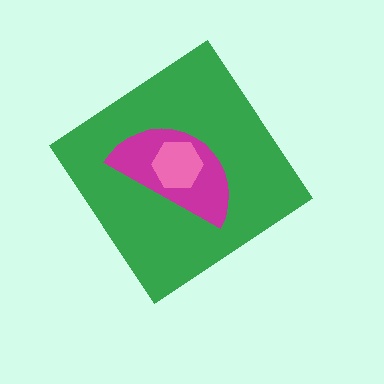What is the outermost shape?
The green diamond.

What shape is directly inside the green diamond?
The magenta semicircle.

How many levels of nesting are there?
3.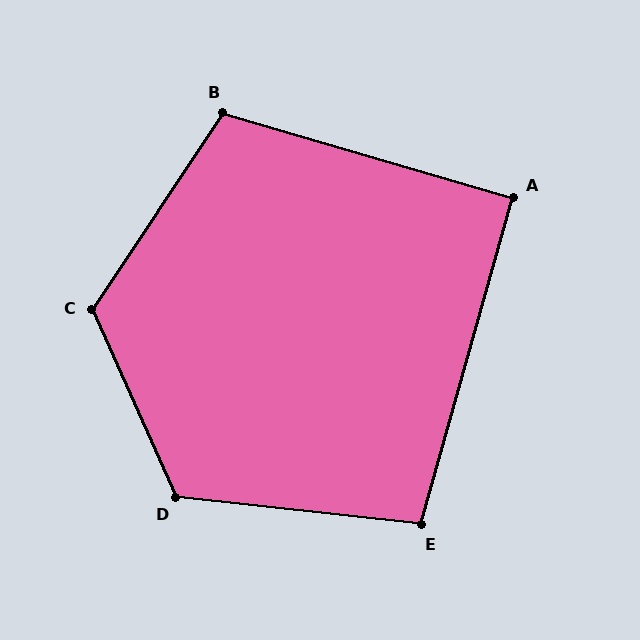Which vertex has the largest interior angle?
C, at approximately 122 degrees.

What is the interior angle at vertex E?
Approximately 99 degrees (obtuse).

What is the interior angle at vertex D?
Approximately 121 degrees (obtuse).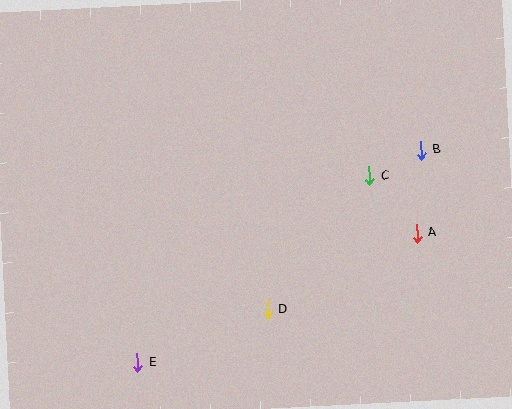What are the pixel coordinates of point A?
Point A is at (417, 233).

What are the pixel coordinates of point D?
Point D is at (267, 309).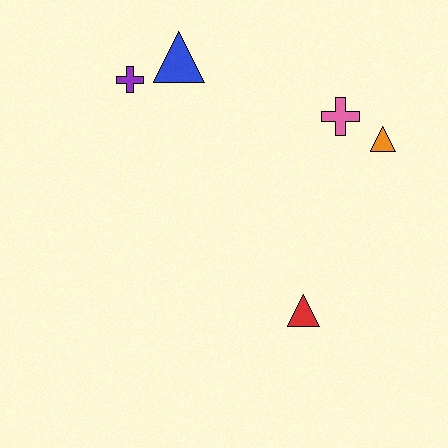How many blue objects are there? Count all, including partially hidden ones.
There is 1 blue object.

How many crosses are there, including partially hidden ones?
There are 2 crosses.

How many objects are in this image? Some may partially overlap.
There are 5 objects.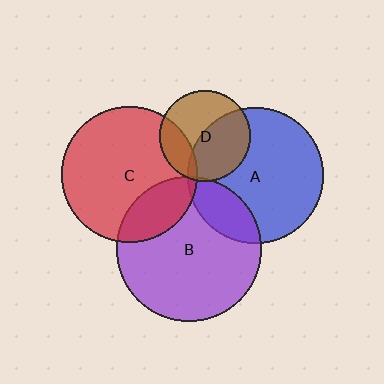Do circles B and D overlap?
Yes.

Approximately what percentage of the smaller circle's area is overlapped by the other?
Approximately 5%.